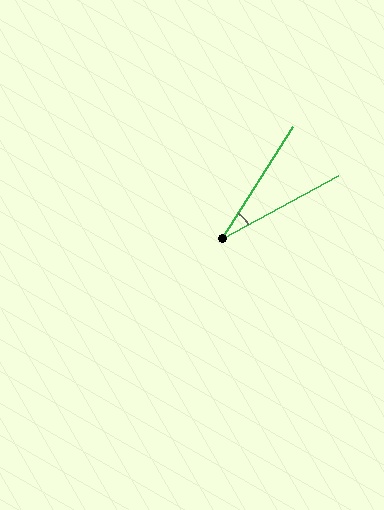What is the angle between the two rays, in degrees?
Approximately 29 degrees.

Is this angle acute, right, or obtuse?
It is acute.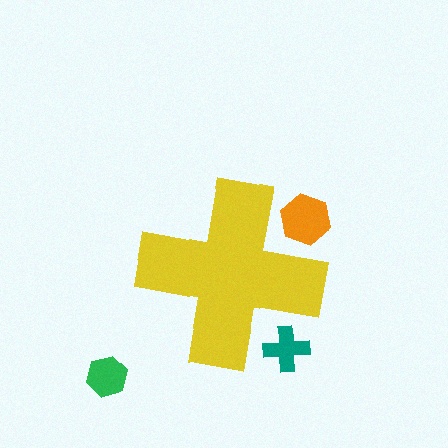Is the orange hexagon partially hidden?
Yes, the orange hexagon is partially hidden behind the yellow cross.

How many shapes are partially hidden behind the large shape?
2 shapes are partially hidden.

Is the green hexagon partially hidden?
No, the green hexagon is fully visible.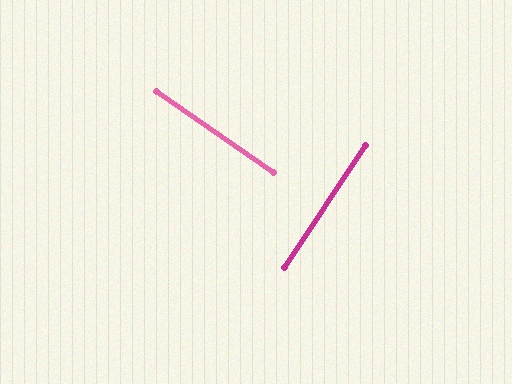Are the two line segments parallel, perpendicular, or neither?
Perpendicular — they meet at approximately 89°.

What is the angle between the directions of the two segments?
Approximately 89 degrees.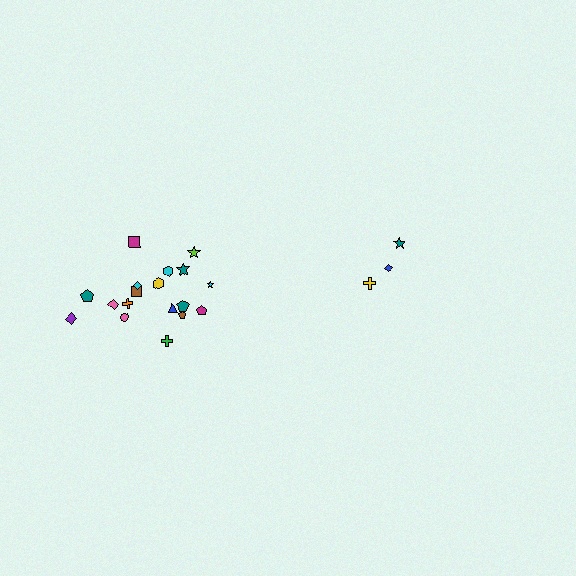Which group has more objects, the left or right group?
The left group.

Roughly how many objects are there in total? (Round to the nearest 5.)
Roughly 20 objects in total.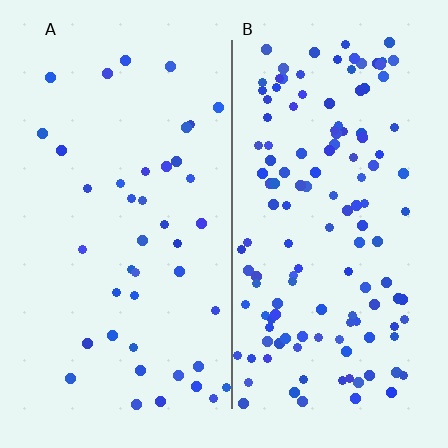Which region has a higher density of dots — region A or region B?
B (the right).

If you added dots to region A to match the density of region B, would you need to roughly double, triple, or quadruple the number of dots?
Approximately triple.